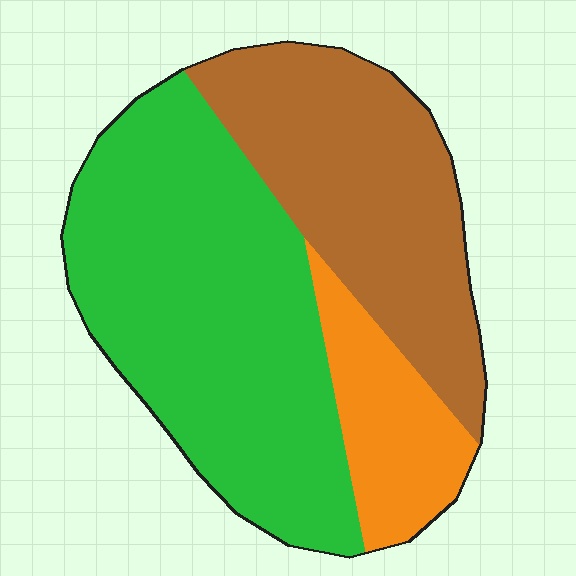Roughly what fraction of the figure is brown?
Brown takes up between a third and a half of the figure.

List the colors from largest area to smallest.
From largest to smallest: green, brown, orange.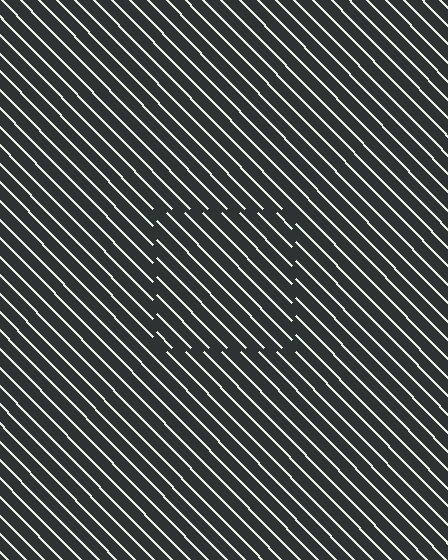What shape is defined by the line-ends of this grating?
An illusory square. The interior of the shape contains the same grating, shifted by half a period — the contour is defined by the phase discontinuity where line-ends from the inner and outer gratings abut.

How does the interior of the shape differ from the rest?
The interior of the shape contains the same grating, shifted by half a period — the contour is defined by the phase discontinuity where line-ends from the inner and outer gratings abut.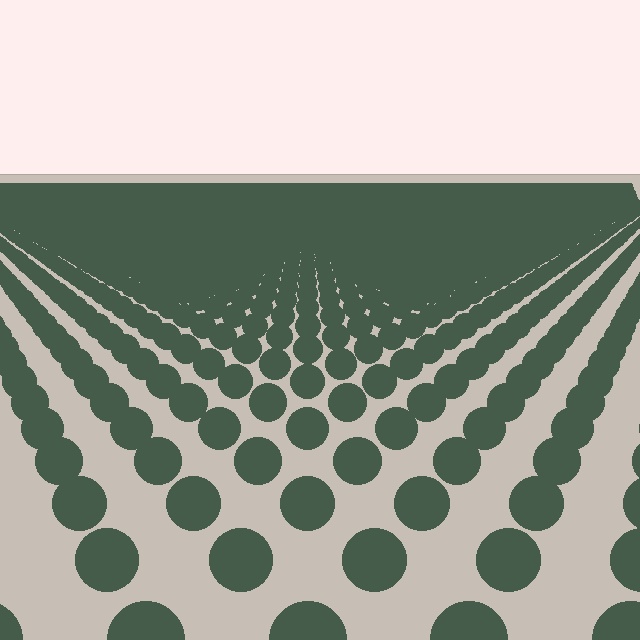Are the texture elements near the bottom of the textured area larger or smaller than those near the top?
Larger. Near the bottom, elements are closer to the viewer and appear at a bigger on-screen size.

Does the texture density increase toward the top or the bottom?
Density increases toward the top.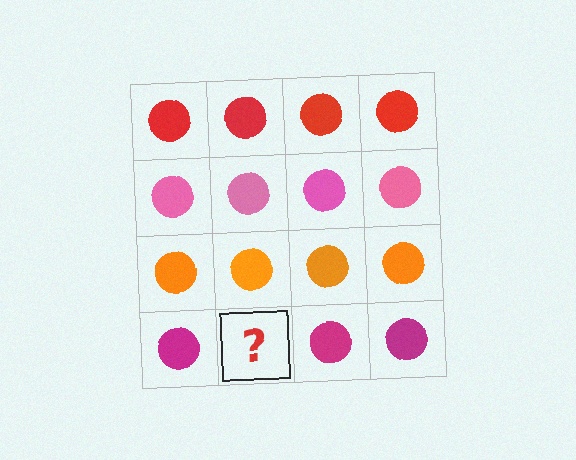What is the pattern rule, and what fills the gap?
The rule is that each row has a consistent color. The gap should be filled with a magenta circle.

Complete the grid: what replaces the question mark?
The question mark should be replaced with a magenta circle.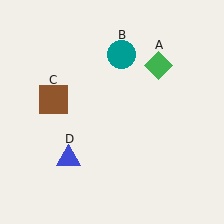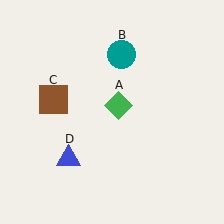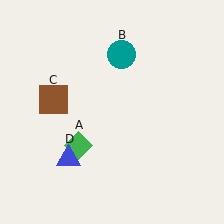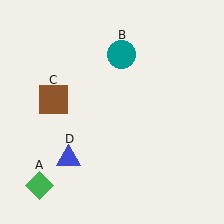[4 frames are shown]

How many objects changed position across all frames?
1 object changed position: green diamond (object A).